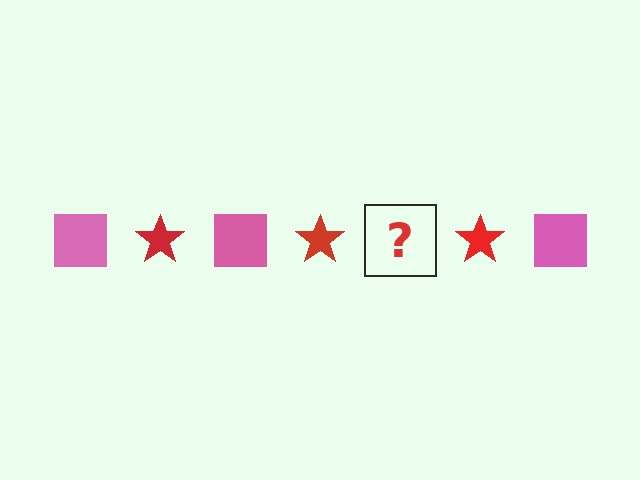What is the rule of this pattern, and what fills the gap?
The rule is that the pattern alternates between pink square and red star. The gap should be filled with a pink square.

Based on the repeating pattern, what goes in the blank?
The blank should be a pink square.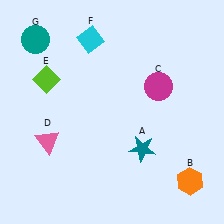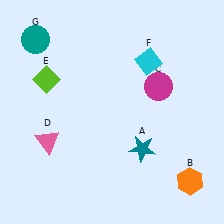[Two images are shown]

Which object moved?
The cyan diamond (F) moved right.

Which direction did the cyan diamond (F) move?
The cyan diamond (F) moved right.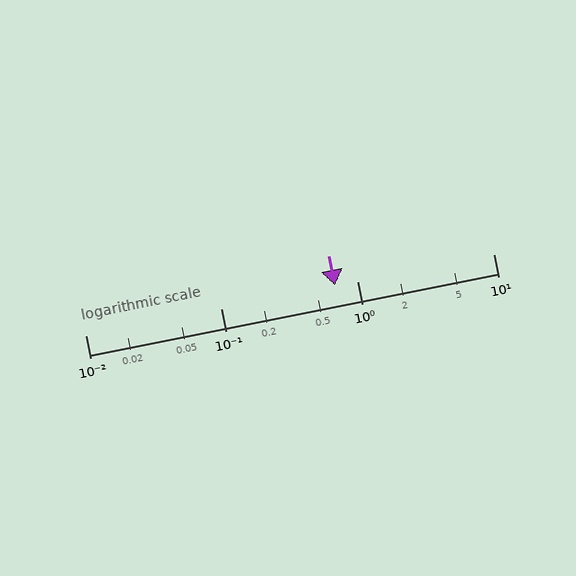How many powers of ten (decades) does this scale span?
The scale spans 3 decades, from 0.01 to 10.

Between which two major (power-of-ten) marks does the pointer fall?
The pointer is between 0.1 and 1.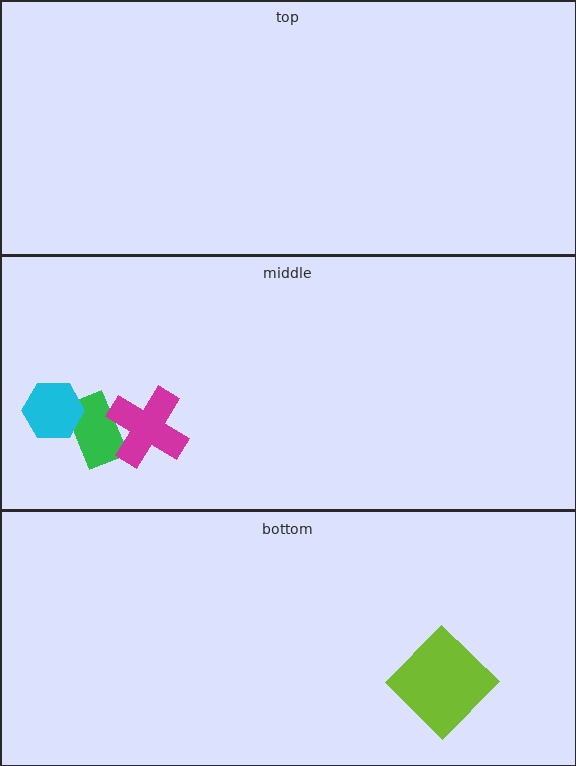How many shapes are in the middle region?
3.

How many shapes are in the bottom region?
1.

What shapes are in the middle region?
The green rectangle, the cyan hexagon, the magenta cross.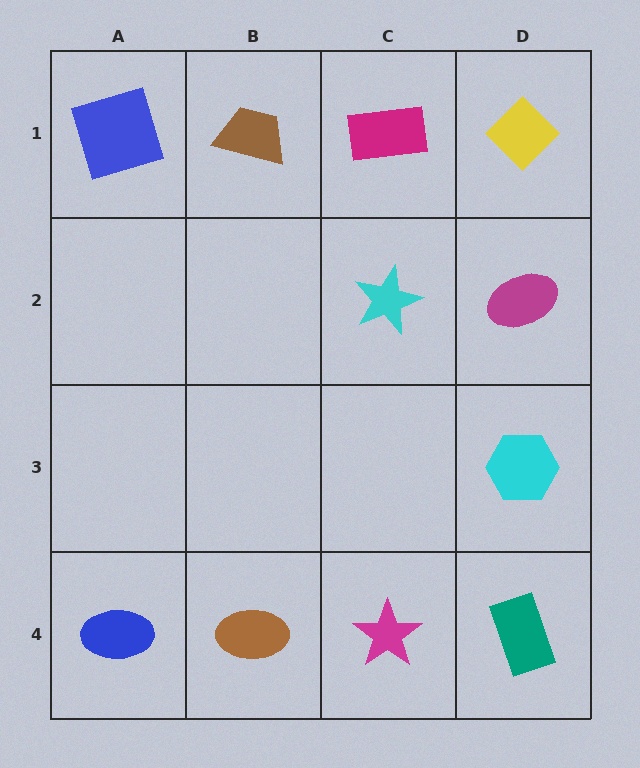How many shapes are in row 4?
4 shapes.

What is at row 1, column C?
A magenta rectangle.